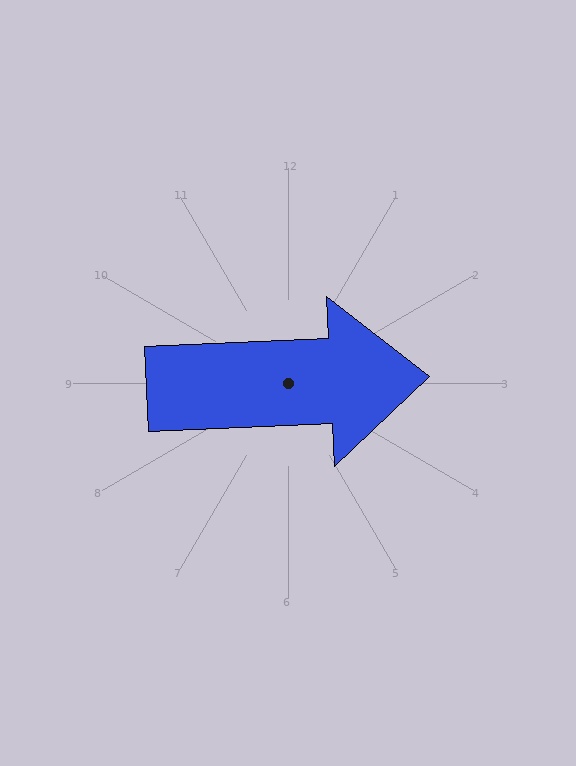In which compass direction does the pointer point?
East.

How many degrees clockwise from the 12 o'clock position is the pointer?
Approximately 88 degrees.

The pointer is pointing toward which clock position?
Roughly 3 o'clock.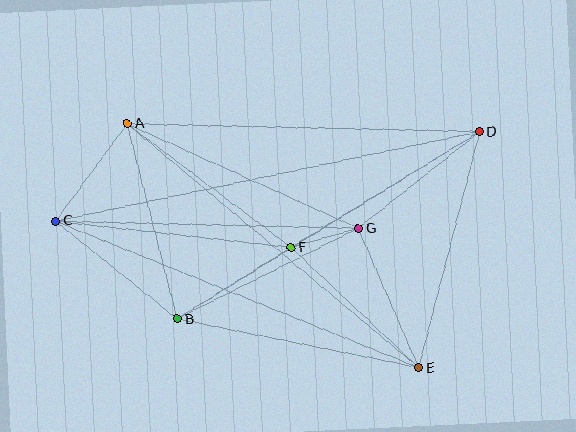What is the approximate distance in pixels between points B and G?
The distance between B and G is approximately 202 pixels.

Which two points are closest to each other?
Points F and G are closest to each other.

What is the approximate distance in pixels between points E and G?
The distance between E and G is approximately 152 pixels.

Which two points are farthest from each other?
Points C and D are farthest from each other.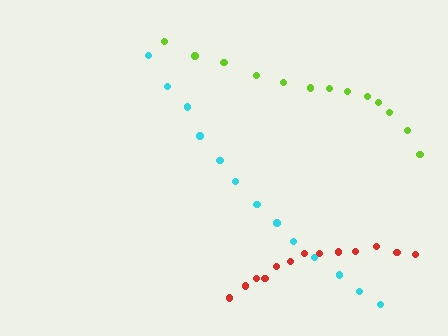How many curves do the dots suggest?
There are 3 distinct paths.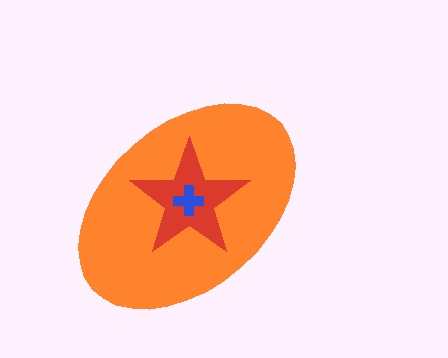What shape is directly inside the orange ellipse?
The red star.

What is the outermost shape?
The orange ellipse.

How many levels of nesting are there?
3.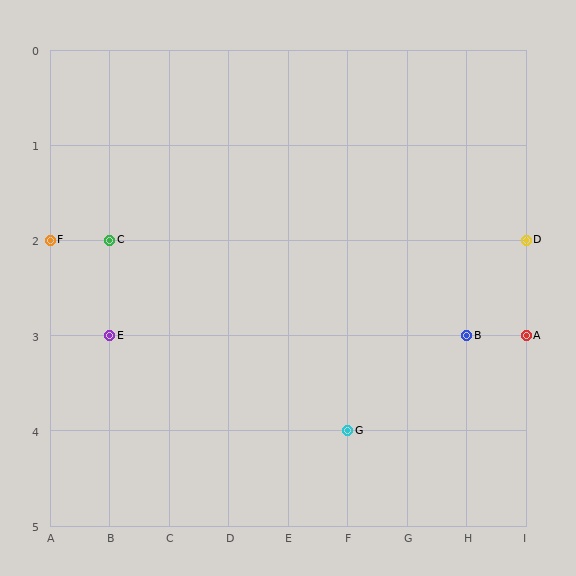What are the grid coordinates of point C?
Point C is at grid coordinates (B, 2).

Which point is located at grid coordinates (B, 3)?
Point E is at (B, 3).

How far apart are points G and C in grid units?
Points G and C are 4 columns and 2 rows apart (about 4.5 grid units diagonally).